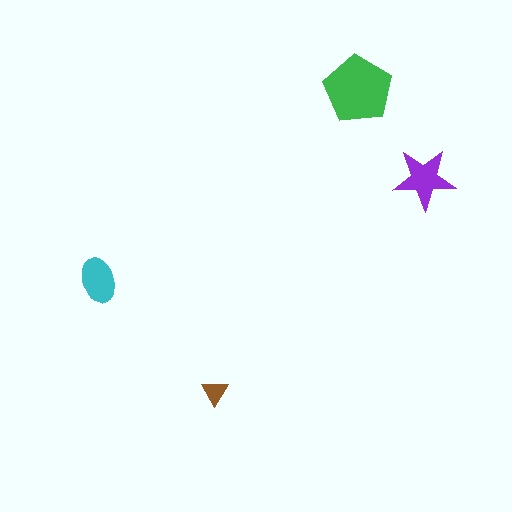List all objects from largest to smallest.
The green pentagon, the purple star, the cyan ellipse, the brown triangle.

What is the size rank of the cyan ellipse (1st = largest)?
3rd.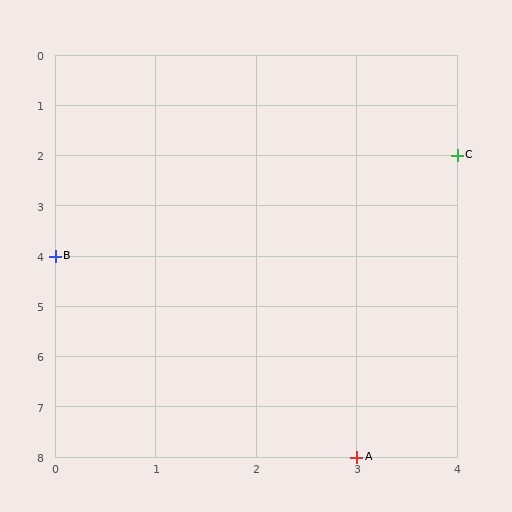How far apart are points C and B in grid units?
Points C and B are 4 columns and 2 rows apart (about 4.5 grid units diagonally).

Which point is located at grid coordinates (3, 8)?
Point A is at (3, 8).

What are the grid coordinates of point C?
Point C is at grid coordinates (4, 2).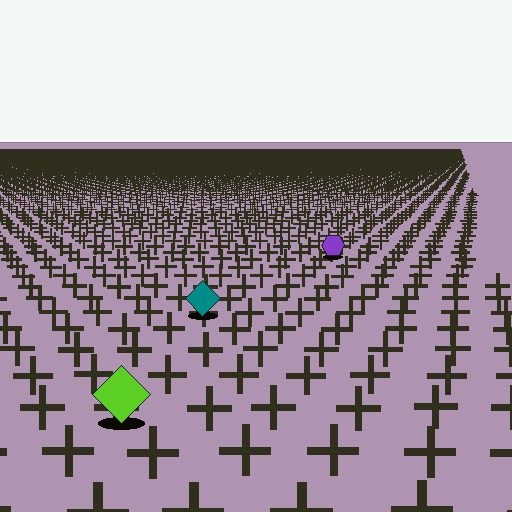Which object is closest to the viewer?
The lime diamond is closest. The texture marks near it are larger and more spread out.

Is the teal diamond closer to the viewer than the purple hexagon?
Yes. The teal diamond is closer — you can tell from the texture gradient: the ground texture is coarser near it.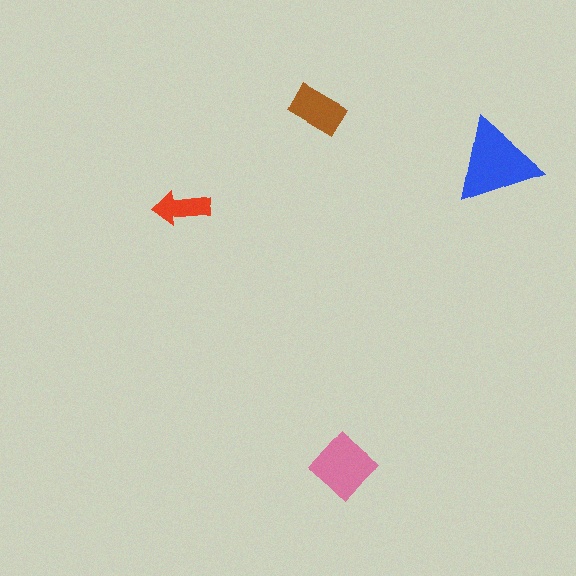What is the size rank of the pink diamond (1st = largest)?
2nd.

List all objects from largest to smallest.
The blue triangle, the pink diamond, the brown rectangle, the red arrow.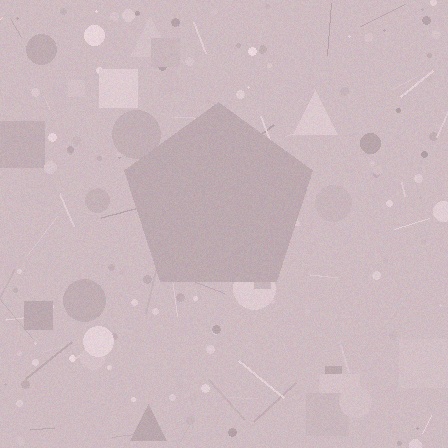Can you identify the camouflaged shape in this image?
The camouflaged shape is a pentagon.